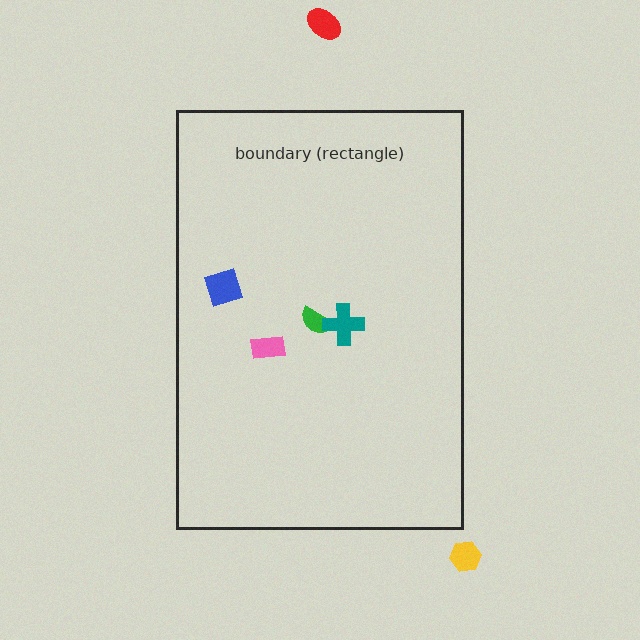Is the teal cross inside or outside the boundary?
Inside.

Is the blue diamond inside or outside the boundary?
Inside.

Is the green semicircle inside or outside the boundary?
Inside.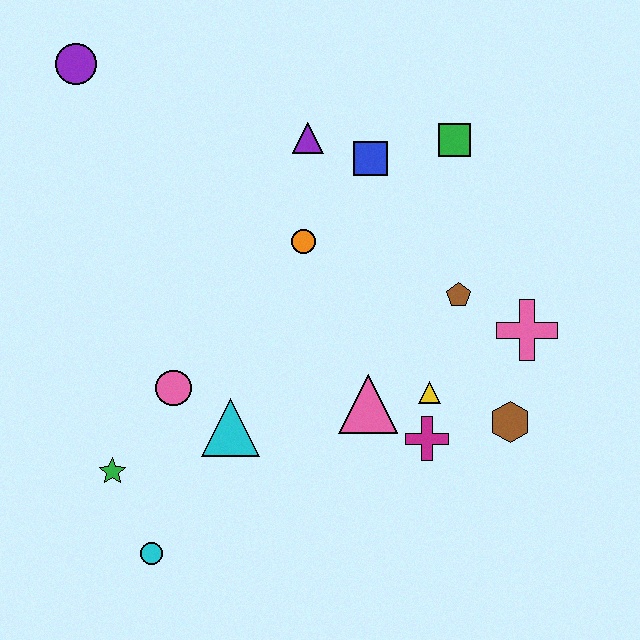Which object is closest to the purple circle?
The purple triangle is closest to the purple circle.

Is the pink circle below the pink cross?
Yes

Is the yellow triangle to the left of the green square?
Yes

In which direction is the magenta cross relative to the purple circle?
The magenta cross is below the purple circle.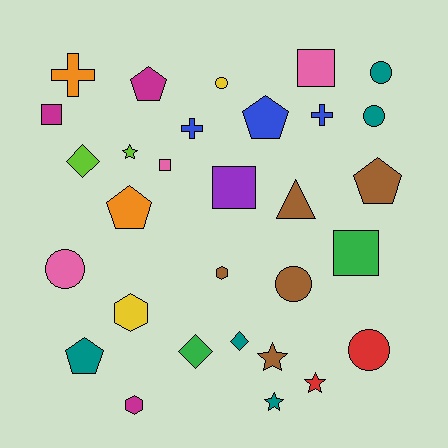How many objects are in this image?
There are 30 objects.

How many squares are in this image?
There are 5 squares.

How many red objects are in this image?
There are 2 red objects.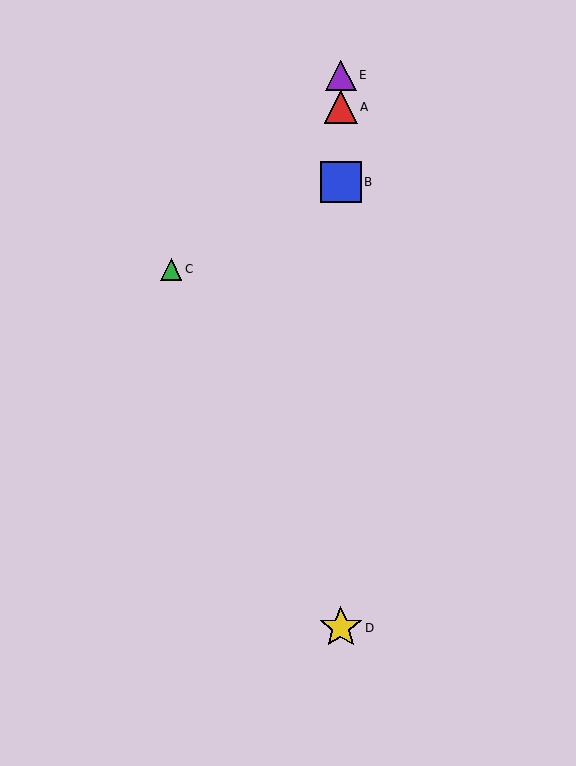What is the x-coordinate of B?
Object B is at x≈341.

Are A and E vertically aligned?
Yes, both are at x≈341.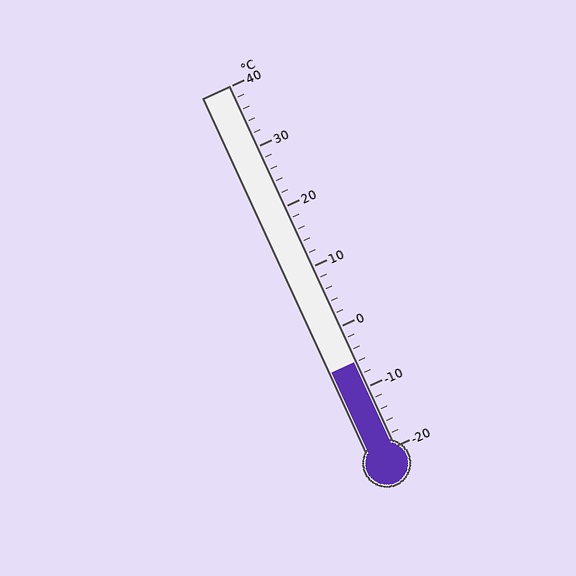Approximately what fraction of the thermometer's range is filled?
The thermometer is filled to approximately 25% of its range.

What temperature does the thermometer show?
The thermometer shows approximately -6°C.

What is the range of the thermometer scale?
The thermometer scale ranges from -20°C to 40°C.